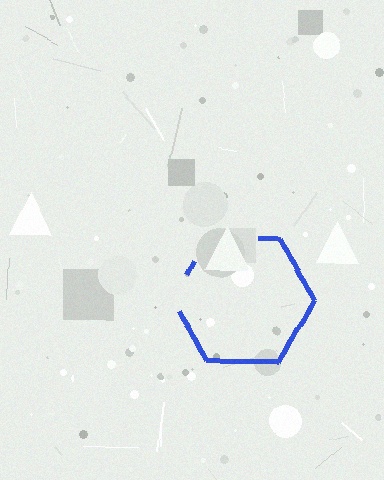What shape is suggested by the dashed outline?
The dashed outline suggests a hexagon.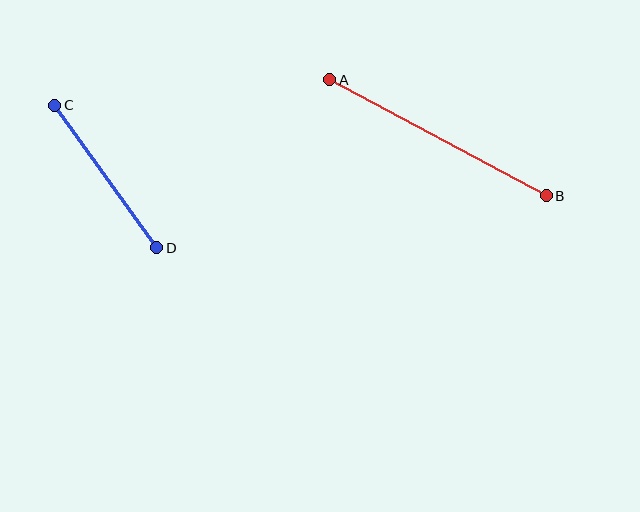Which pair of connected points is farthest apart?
Points A and B are farthest apart.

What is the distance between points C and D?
The distance is approximately 175 pixels.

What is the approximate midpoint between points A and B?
The midpoint is at approximately (438, 138) pixels.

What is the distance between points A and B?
The distance is approximately 245 pixels.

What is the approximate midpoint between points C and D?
The midpoint is at approximately (106, 176) pixels.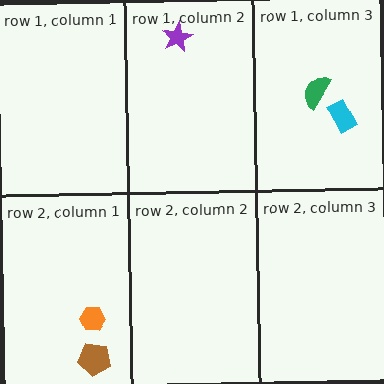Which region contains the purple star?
The row 1, column 2 region.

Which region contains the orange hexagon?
The row 2, column 1 region.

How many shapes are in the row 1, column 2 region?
1.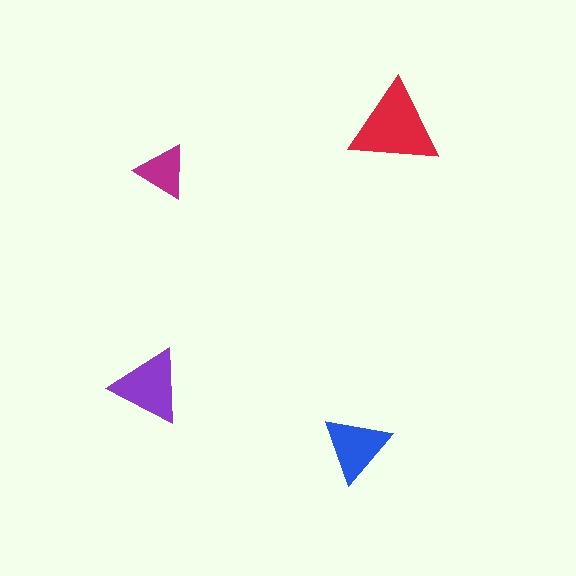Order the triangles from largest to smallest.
the red one, the purple one, the blue one, the magenta one.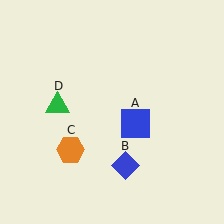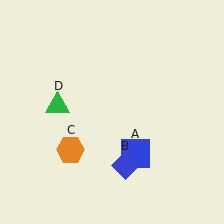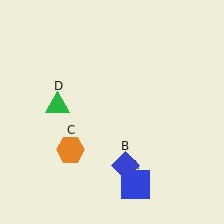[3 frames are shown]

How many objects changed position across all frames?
1 object changed position: blue square (object A).